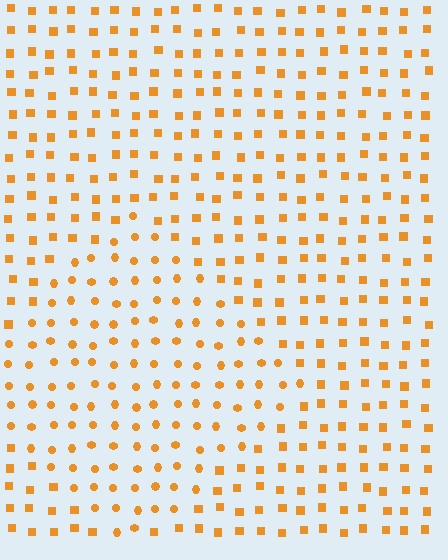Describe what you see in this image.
The image is filled with small orange elements arranged in a uniform grid. A diamond-shaped region contains circles, while the surrounding area contains squares. The boundary is defined purely by the change in element shape.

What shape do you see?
I see a diamond.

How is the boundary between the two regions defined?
The boundary is defined by a change in element shape: circles inside vs. squares outside. All elements share the same color and spacing.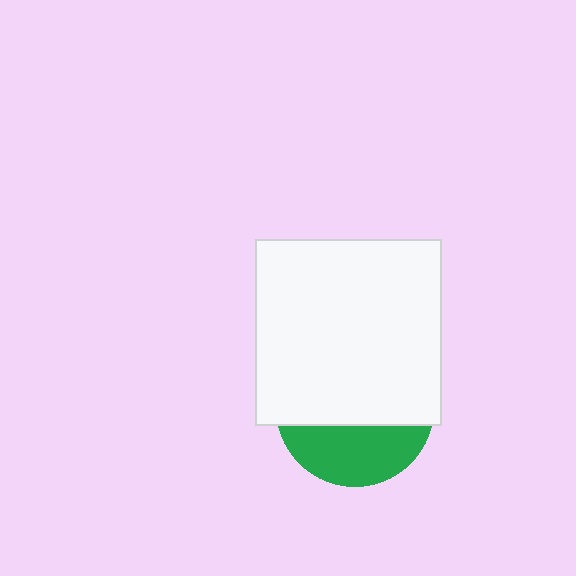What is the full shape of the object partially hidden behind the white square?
The partially hidden object is a green circle.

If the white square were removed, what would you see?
You would see the complete green circle.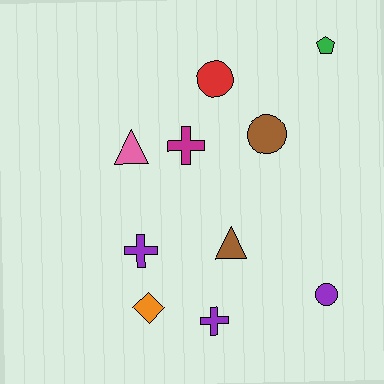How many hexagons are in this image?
There are no hexagons.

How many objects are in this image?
There are 10 objects.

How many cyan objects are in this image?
There are no cyan objects.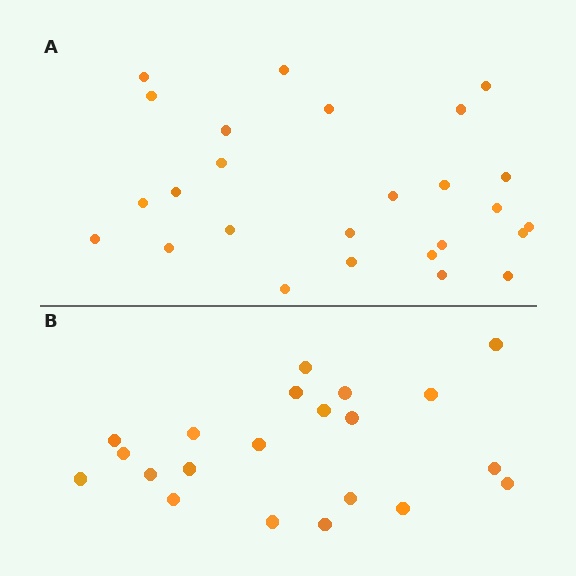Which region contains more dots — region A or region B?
Region A (the top region) has more dots.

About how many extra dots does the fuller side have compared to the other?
Region A has about 5 more dots than region B.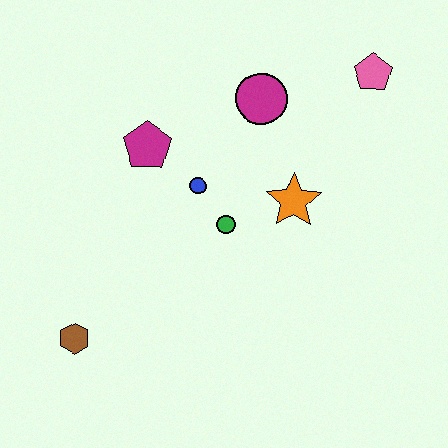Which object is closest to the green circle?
The blue circle is closest to the green circle.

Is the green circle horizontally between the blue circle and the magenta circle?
Yes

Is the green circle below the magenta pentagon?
Yes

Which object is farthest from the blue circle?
The pink pentagon is farthest from the blue circle.